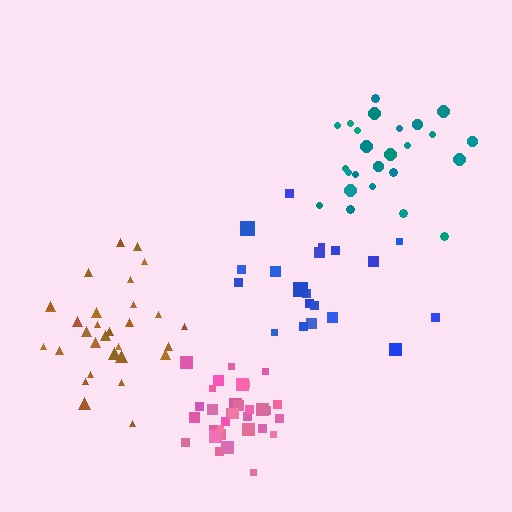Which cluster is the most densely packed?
Pink.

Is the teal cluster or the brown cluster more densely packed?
Brown.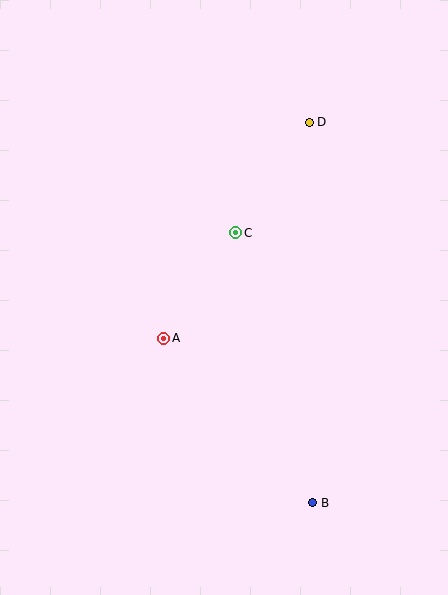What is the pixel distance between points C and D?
The distance between C and D is 133 pixels.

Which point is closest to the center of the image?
Point C at (236, 233) is closest to the center.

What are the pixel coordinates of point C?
Point C is at (236, 233).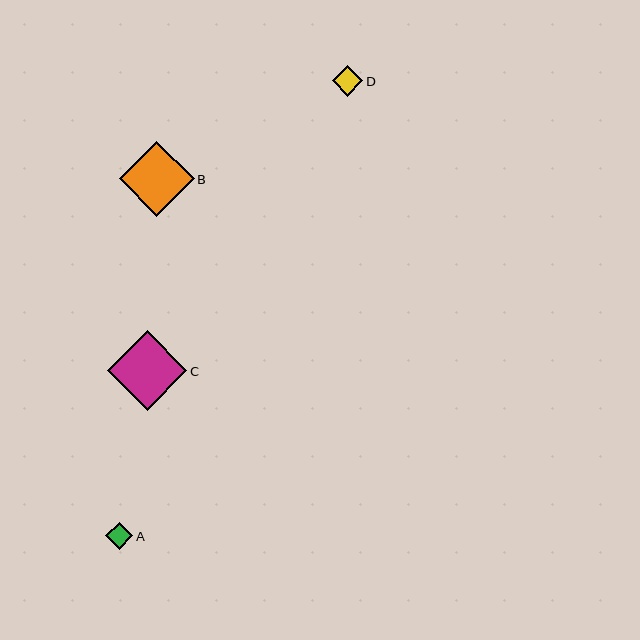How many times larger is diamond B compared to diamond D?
Diamond B is approximately 2.5 times the size of diamond D.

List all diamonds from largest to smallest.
From largest to smallest: C, B, D, A.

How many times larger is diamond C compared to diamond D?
Diamond C is approximately 2.6 times the size of diamond D.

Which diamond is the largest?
Diamond C is the largest with a size of approximately 80 pixels.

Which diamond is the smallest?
Diamond A is the smallest with a size of approximately 27 pixels.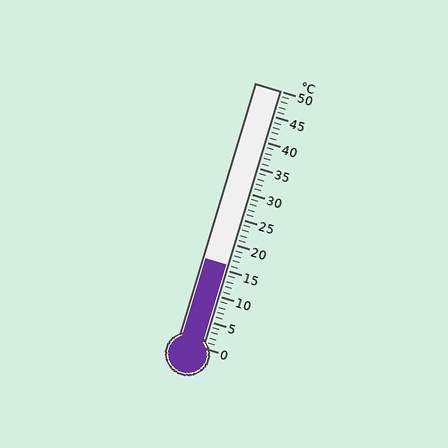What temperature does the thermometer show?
The thermometer shows approximately 16°C.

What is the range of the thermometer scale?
The thermometer scale ranges from 0°C to 50°C.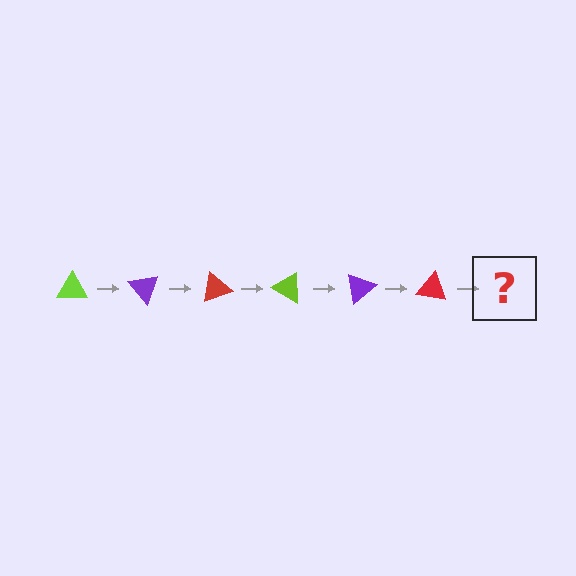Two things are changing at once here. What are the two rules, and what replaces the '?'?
The two rules are that it rotates 50 degrees each step and the color cycles through lime, purple, and red. The '?' should be a lime triangle, rotated 300 degrees from the start.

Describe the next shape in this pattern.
It should be a lime triangle, rotated 300 degrees from the start.